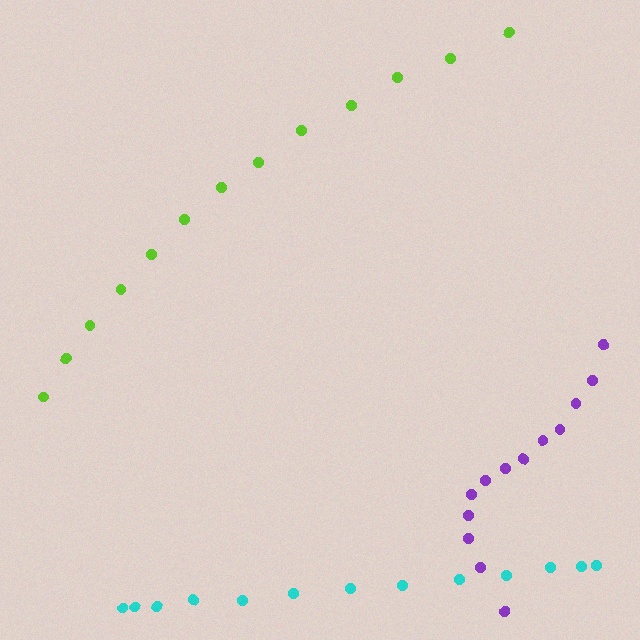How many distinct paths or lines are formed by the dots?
There are 3 distinct paths.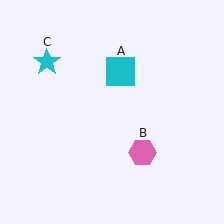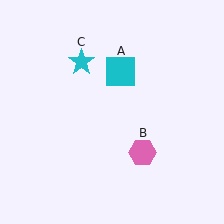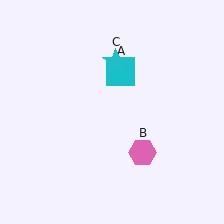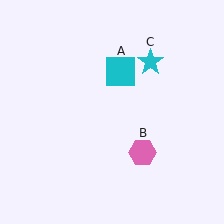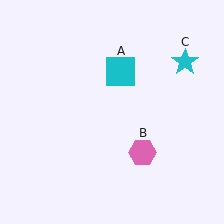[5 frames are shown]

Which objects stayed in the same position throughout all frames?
Cyan square (object A) and pink hexagon (object B) remained stationary.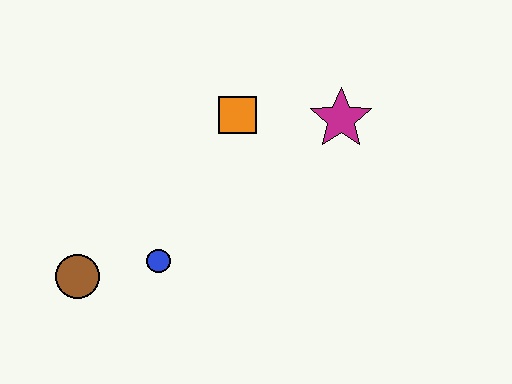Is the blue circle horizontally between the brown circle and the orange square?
Yes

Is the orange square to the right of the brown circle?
Yes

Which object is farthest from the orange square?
The brown circle is farthest from the orange square.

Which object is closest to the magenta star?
The orange square is closest to the magenta star.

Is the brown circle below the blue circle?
Yes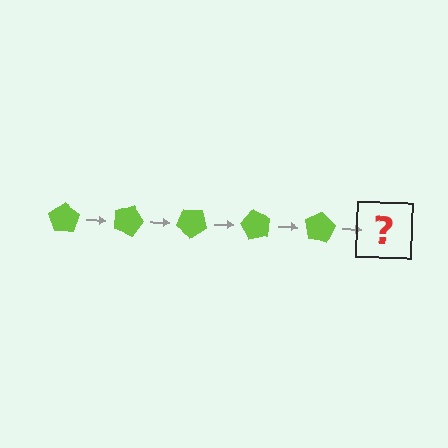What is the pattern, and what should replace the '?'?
The pattern is that the pentagon rotates 20 degrees each step. The '?' should be a lime pentagon rotated 100 degrees.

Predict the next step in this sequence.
The next step is a lime pentagon rotated 100 degrees.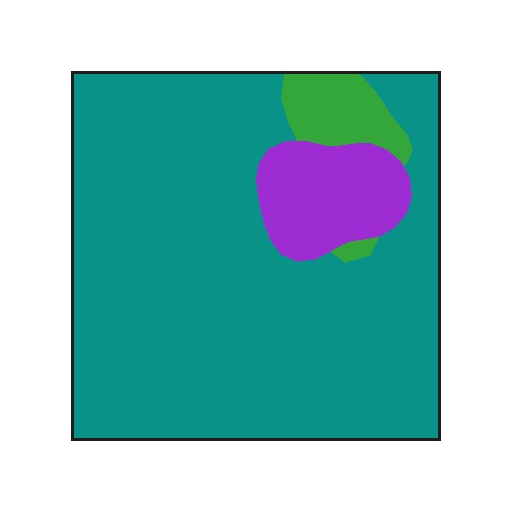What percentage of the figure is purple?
Purple takes up less than a quarter of the figure.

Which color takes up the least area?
Green, at roughly 5%.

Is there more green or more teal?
Teal.